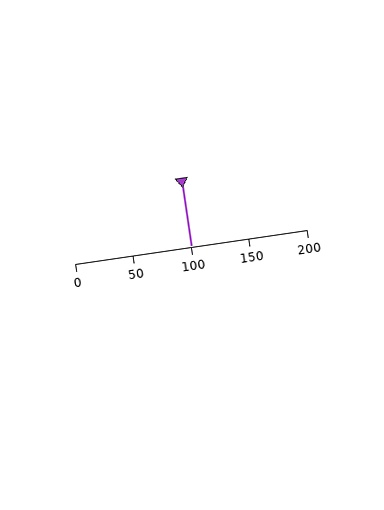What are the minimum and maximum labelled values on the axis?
The axis runs from 0 to 200.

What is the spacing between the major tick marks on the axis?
The major ticks are spaced 50 apart.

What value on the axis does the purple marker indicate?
The marker indicates approximately 100.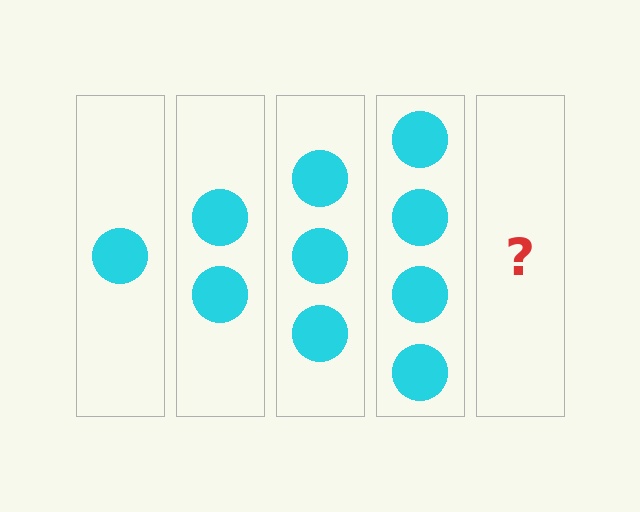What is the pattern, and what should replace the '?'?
The pattern is that each step adds one more circle. The '?' should be 5 circles.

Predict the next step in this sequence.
The next step is 5 circles.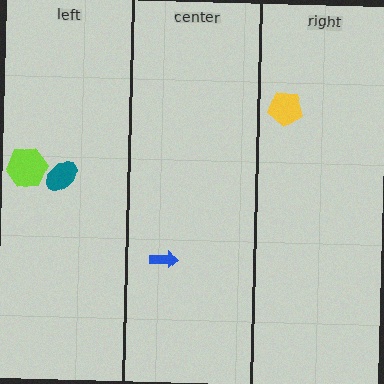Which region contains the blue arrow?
The center region.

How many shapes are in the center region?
1.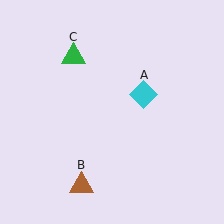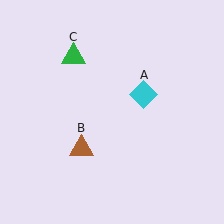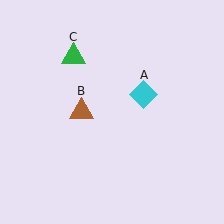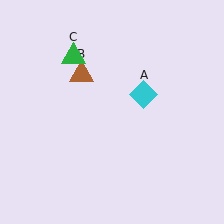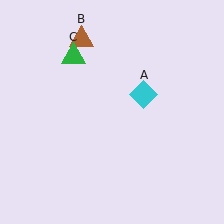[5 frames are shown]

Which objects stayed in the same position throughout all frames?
Cyan diamond (object A) and green triangle (object C) remained stationary.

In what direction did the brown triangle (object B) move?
The brown triangle (object B) moved up.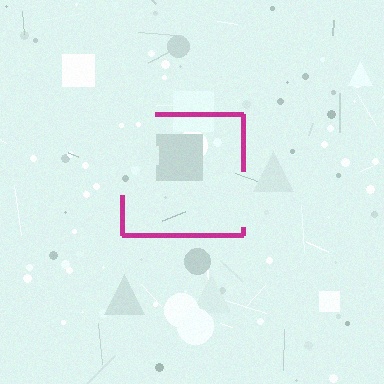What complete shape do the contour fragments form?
The contour fragments form a square.